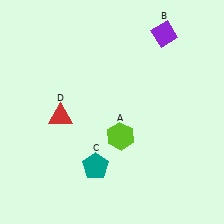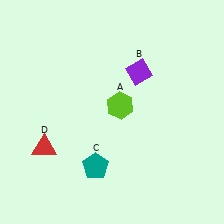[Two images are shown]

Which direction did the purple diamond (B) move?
The purple diamond (B) moved down.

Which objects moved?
The objects that moved are: the lime hexagon (A), the purple diamond (B), the red triangle (D).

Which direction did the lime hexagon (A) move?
The lime hexagon (A) moved up.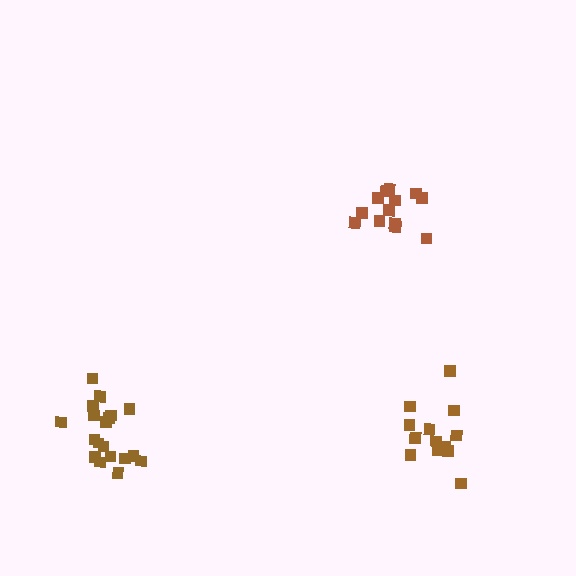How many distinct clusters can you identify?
There are 3 distinct clusters.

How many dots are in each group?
Group 1: 13 dots, Group 2: 19 dots, Group 3: 13 dots (45 total).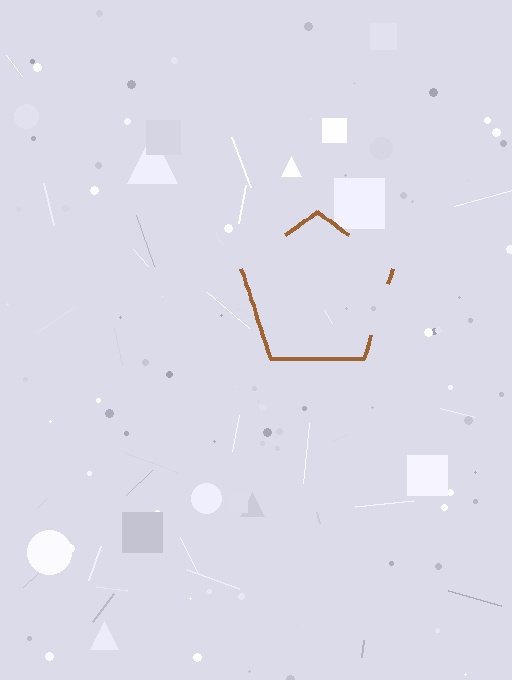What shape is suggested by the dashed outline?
The dashed outline suggests a pentagon.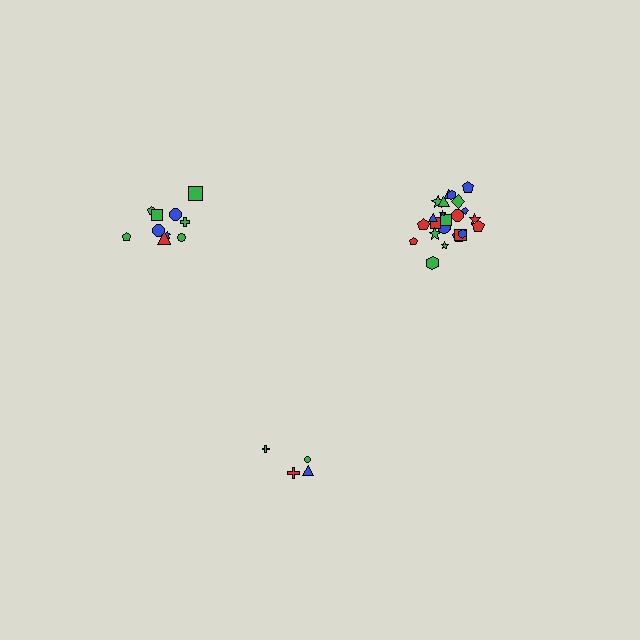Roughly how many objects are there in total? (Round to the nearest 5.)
Roughly 40 objects in total.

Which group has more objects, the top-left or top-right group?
The top-right group.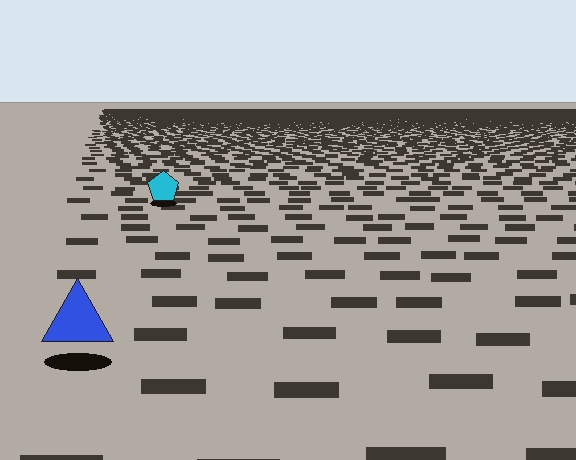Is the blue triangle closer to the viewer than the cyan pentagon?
Yes. The blue triangle is closer — you can tell from the texture gradient: the ground texture is coarser near it.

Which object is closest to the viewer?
The blue triangle is closest. The texture marks near it are larger and more spread out.